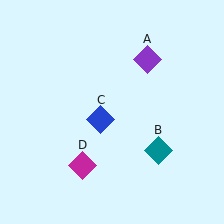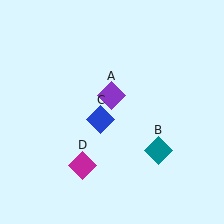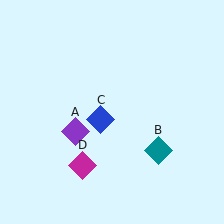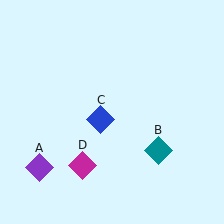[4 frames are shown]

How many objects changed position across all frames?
1 object changed position: purple diamond (object A).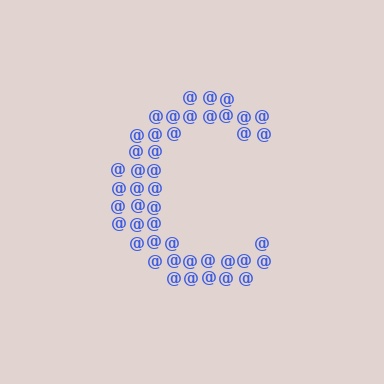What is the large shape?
The large shape is the letter C.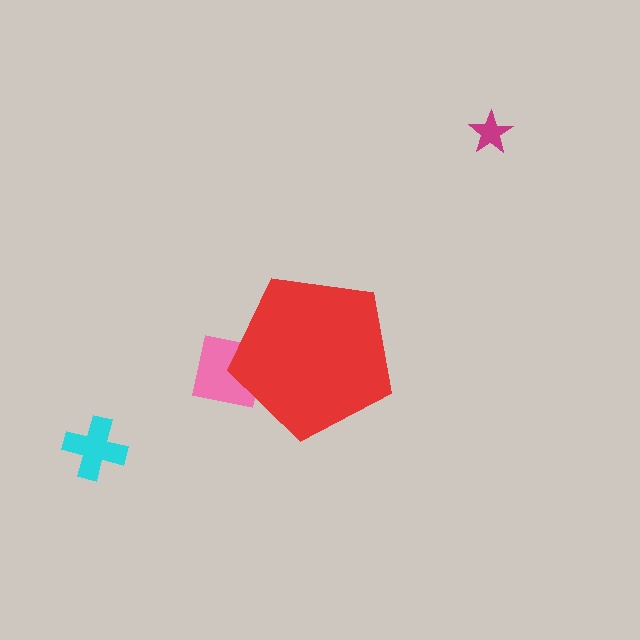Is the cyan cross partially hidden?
No, the cyan cross is fully visible.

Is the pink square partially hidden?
Yes, the pink square is partially hidden behind the red pentagon.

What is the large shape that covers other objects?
A red pentagon.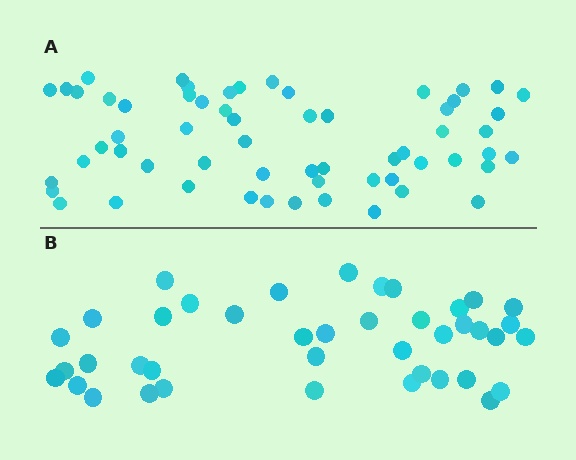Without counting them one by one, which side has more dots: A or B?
Region A (the top region) has more dots.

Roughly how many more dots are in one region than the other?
Region A has approximately 20 more dots than region B.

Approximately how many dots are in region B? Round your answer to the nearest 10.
About 40 dots. (The exact count is 41, which rounds to 40.)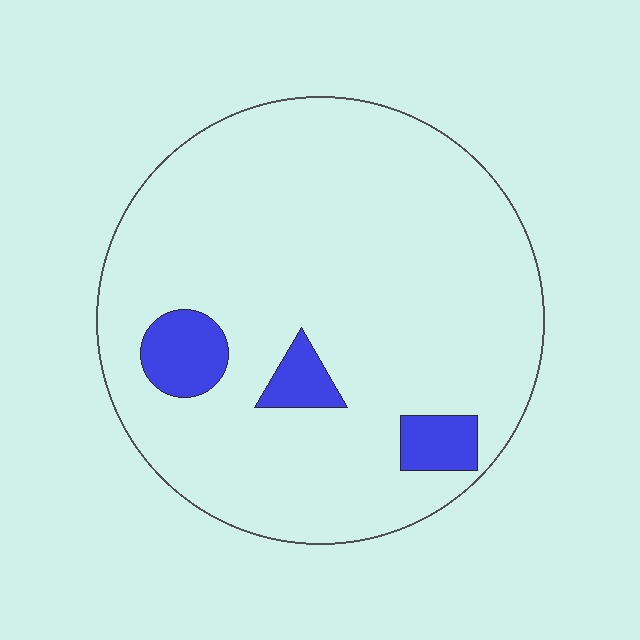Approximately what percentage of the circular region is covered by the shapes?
Approximately 10%.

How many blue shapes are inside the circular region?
3.